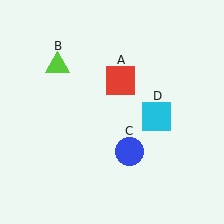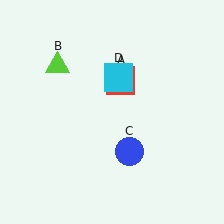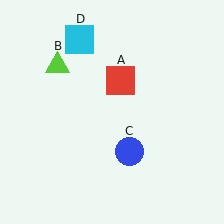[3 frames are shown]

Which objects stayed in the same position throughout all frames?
Red square (object A) and lime triangle (object B) and blue circle (object C) remained stationary.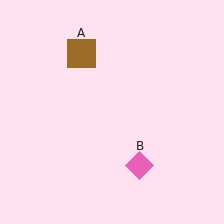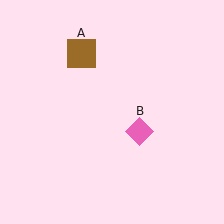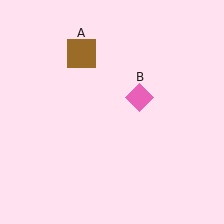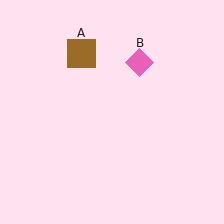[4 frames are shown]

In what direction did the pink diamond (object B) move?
The pink diamond (object B) moved up.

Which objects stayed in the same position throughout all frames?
Brown square (object A) remained stationary.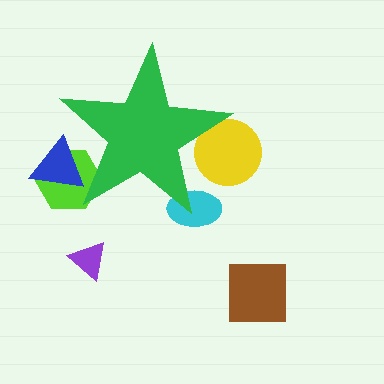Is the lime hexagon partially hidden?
Yes, the lime hexagon is partially hidden behind the green star.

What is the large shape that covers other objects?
A green star.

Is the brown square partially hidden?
No, the brown square is fully visible.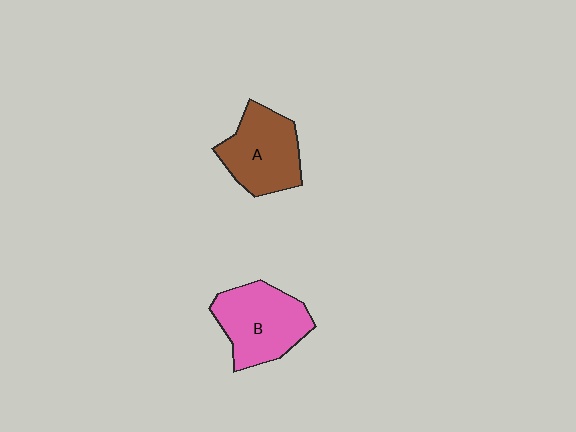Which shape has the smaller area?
Shape A (brown).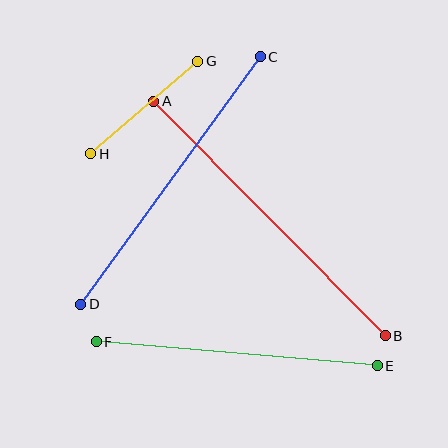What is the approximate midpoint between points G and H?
The midpoint is at approximately (144, 108) pixels.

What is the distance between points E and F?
The distance is approximately 282 pixels.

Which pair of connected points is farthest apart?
Points A and B are farthest apart.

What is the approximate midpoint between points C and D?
The midpoint is at approximately (171, 180) pixels.